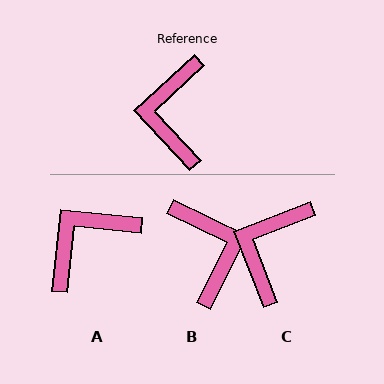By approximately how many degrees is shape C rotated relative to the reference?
Approximately 22 degrees clockwise.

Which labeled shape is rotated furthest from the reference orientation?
B, about 159 degrees away.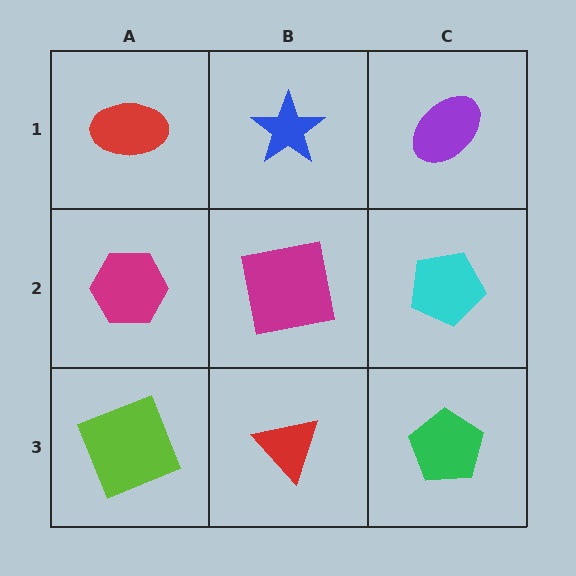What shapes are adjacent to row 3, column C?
A cyan pentagon (row 2, column C), a red triangle (row 3, column B).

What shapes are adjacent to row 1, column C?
A cyan pentagon (row 2, column C), a blue star (row 1, column B).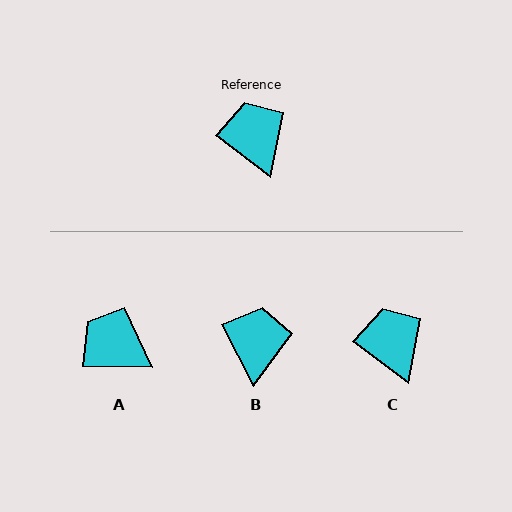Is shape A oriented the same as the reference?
No, it is off by about 36 degrees.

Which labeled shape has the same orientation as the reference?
C.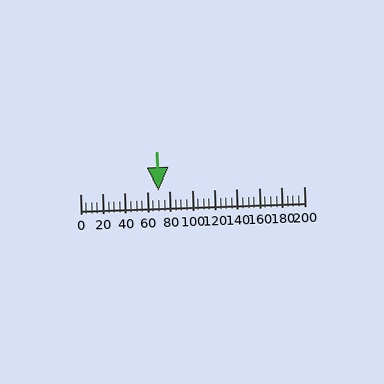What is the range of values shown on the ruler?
The ruler shows values from 0 to 200.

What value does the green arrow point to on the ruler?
The green arrow points to approximately 70.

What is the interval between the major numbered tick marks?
The major tick marks are spaced 20 units apart.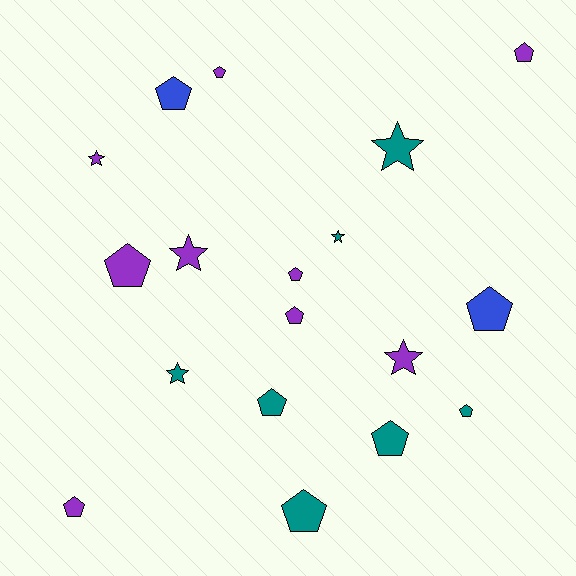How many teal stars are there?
There are 3 teal stars.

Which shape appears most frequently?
Pentagon, with 12 objects.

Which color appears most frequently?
Purple, with 9 objects.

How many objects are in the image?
There are 18 objects.